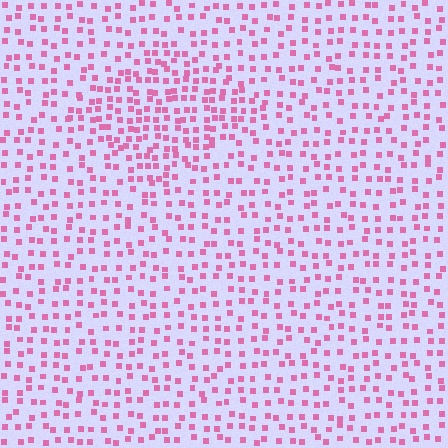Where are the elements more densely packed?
The elements are more densely packed inside the diamond boundary.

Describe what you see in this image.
The image contains small pink elements arranged at two different densities. A diamond-shaped region is visible where the elements are more densely packed than the surrounding area.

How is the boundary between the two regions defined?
The boundary is defined by a change in element density (approximately 1.7x ratio). All elements are the same color, size, and shape.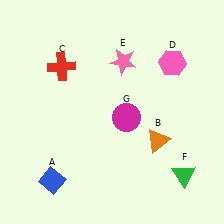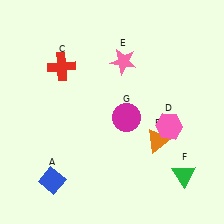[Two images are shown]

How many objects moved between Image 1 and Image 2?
1 object moved between the two images.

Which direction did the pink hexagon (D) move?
The pink hexagon (D) moved down.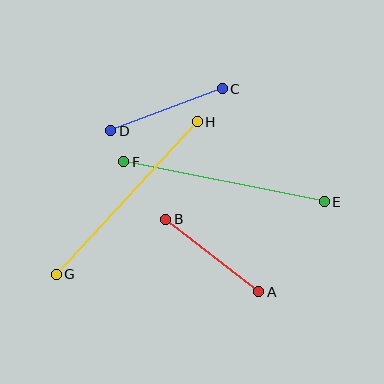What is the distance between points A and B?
The distance is approximately 118 pixels.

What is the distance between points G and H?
The distance is approximately 208 pixels.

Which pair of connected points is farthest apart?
Points G and H are farthest apart.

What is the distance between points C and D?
The distance is approximately 119 pixels.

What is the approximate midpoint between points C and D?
The midpoint is at approximately (166, 110) pixels.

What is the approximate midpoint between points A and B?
The midpoint is at approximately (212, 255) pixels.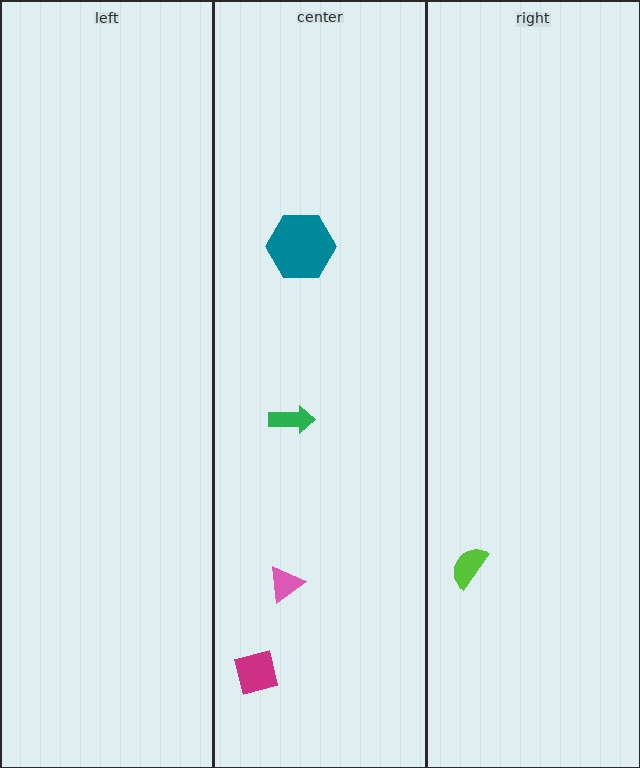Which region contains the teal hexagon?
The center region.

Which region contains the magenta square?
The center region.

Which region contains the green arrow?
The center region.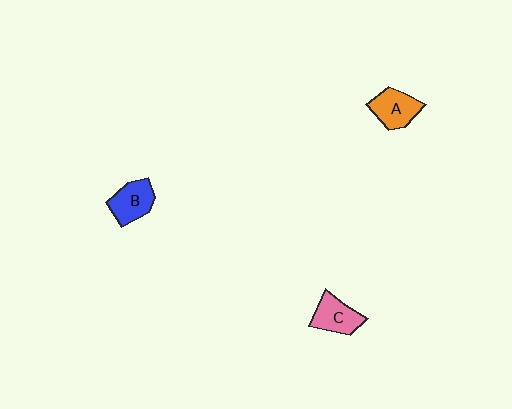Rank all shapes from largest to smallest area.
From largest to smallest: A (orange), B (blue), C (pink).